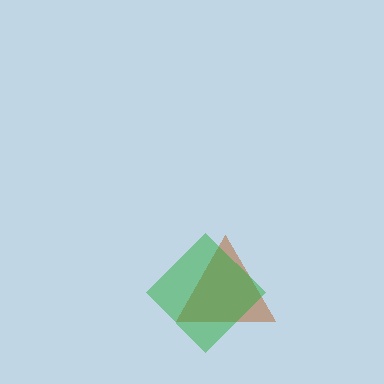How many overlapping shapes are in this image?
There are 2 overlapping shapes in the image.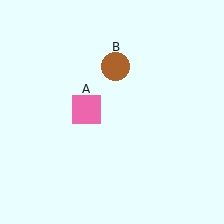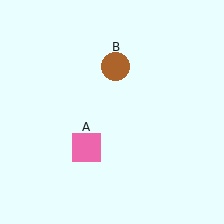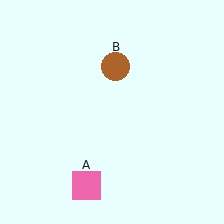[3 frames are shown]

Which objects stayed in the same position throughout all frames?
Brown circle (object B) remained stationary.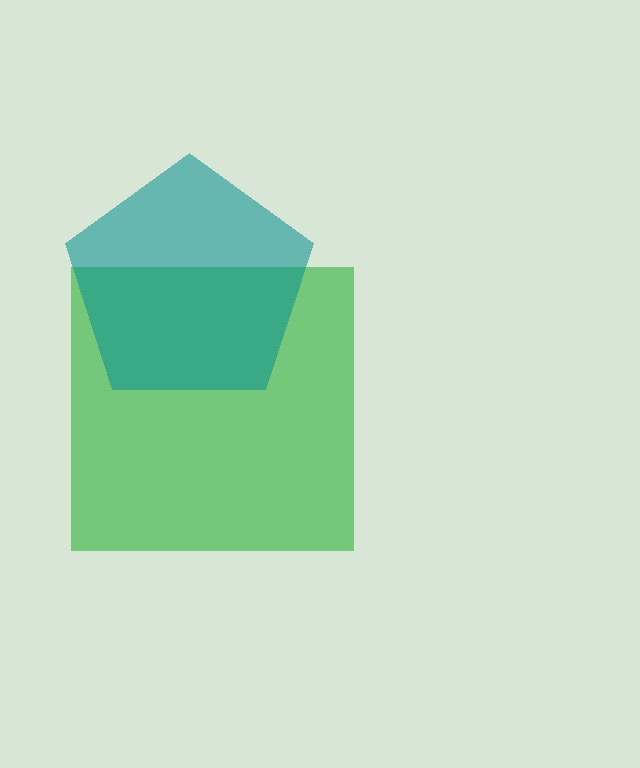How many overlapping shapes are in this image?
There are 2 overlapping shapes in the image.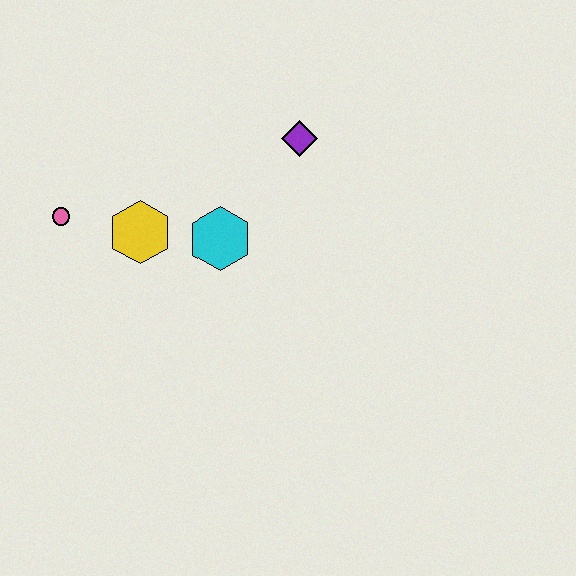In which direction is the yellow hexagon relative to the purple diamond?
The yellow hexagon is to the left of the purple diamond.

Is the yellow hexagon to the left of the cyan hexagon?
Yes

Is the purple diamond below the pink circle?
No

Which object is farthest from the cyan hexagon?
The pink circle is farthest from the cyan hexagon.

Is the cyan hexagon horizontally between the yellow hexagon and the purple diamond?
Yes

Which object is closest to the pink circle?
The yellow hexagon is closest to the pink circle.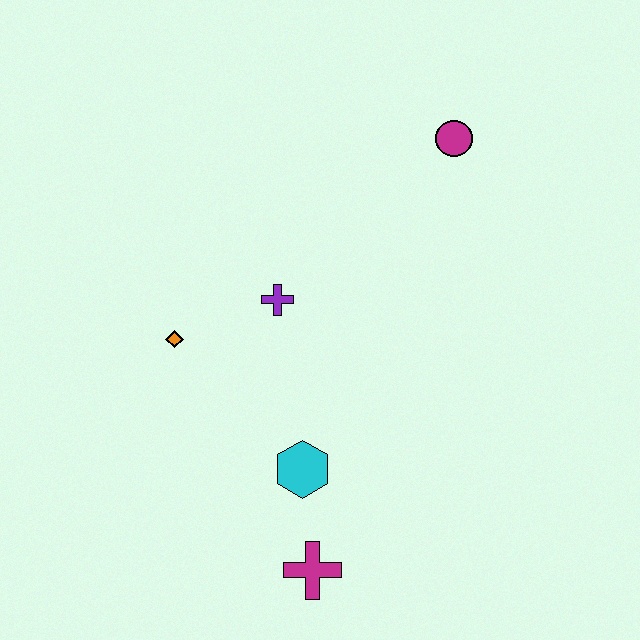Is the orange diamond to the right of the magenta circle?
No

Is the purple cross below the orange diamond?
No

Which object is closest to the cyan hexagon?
The magenta cross is closest to the cyan hexagon.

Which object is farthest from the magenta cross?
The magenta circle is farthest from the magenta cross.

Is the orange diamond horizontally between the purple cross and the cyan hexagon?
No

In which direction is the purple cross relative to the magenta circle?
The purple cross is to the left of the magenta circle.